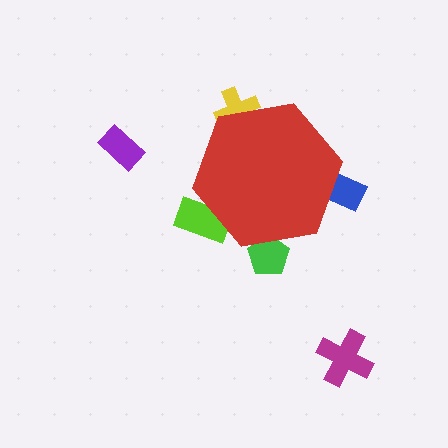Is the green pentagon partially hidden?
Yes, the green pentagon is partially hidden behind the red hexagon.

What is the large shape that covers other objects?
A red hexagon.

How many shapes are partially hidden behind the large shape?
4 shapes are partially hidden.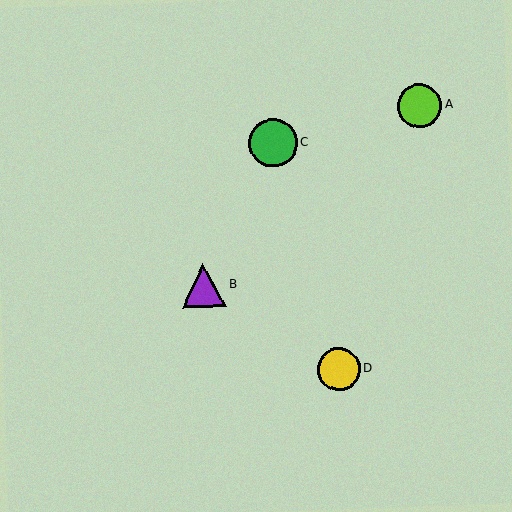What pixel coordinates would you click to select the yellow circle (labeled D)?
Click at (339, 369) to select the yellow circle D.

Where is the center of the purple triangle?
The center of the purple triangle is at (204, 285).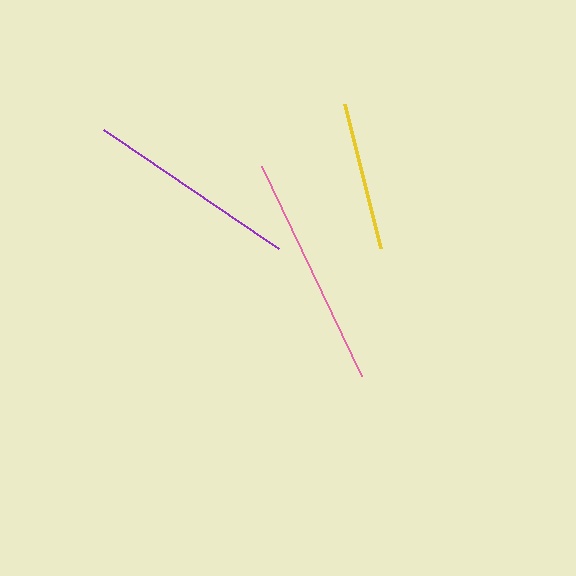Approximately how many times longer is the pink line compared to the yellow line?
The pink line is approximately 1.6 times the length of the yellow line.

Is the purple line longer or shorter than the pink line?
The pink line is longer than the purple line.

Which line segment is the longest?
The pink line is the longest at approximately 233 pixels.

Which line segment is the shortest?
The yellow line is the shortest at approximately 148 pixels.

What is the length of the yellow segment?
The yellow segment is approximately 148 pixels long.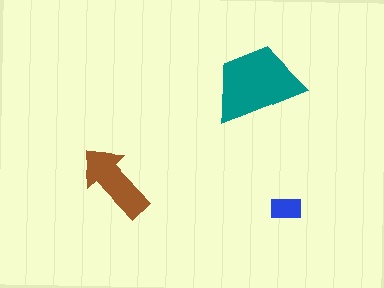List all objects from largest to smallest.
The teal trapezoid, the brown arrow, the blue rectangle.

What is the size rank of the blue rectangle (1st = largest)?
3rd.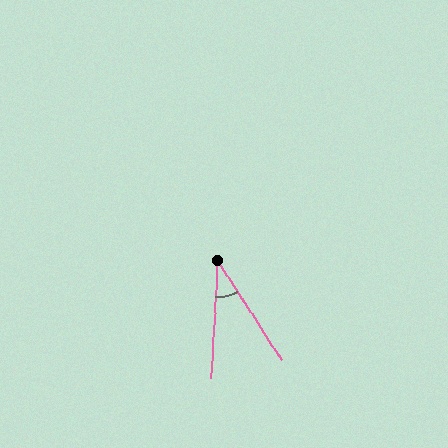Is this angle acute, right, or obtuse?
It is acute.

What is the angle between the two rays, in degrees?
Approximately 36 degrees.